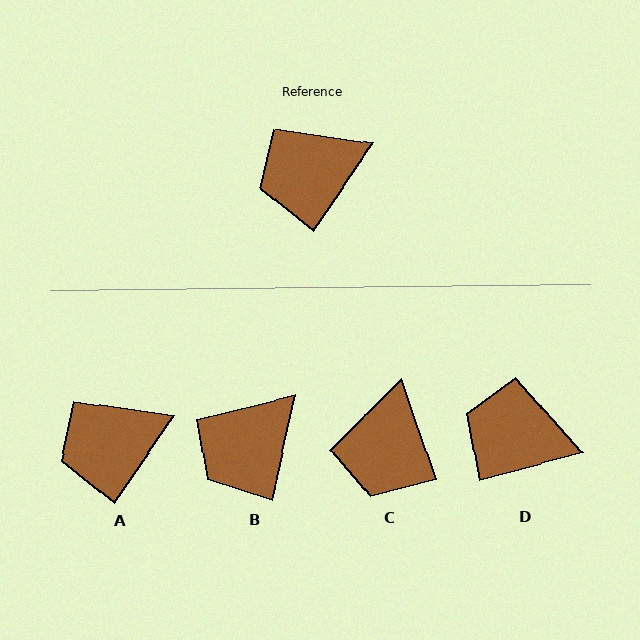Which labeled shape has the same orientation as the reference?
A.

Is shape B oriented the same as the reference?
No, it is off by about 22 degrees.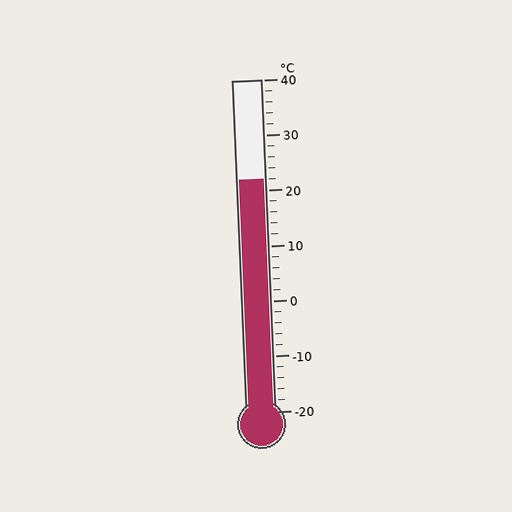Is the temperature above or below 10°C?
The temperature is above 10°C.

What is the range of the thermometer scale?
The thermometer scale ranges from -20°C to 40°C.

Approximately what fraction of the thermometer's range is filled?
The thermometer is filled to approximately 70% of its range.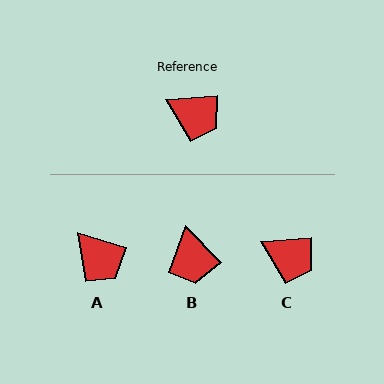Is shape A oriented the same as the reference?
No, it is off by about 21 degrees.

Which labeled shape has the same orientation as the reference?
C.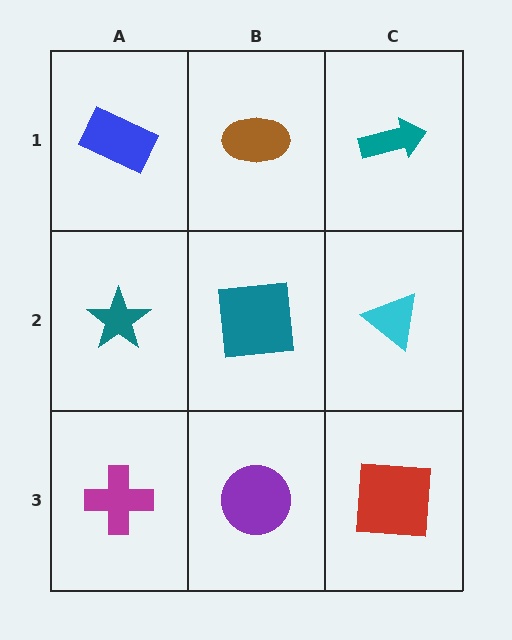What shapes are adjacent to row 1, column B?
A teal square (row 2, column B), a blue rectangle (row 1, column A), a teal arrow (row 1, column C).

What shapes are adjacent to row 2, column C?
A teal arrow (row 1, column C), a red square (row 3, column C), a teal square (row 2, column B).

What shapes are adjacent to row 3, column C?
A cyan triangle (row 2, column C), a purple circle (row 3, column B).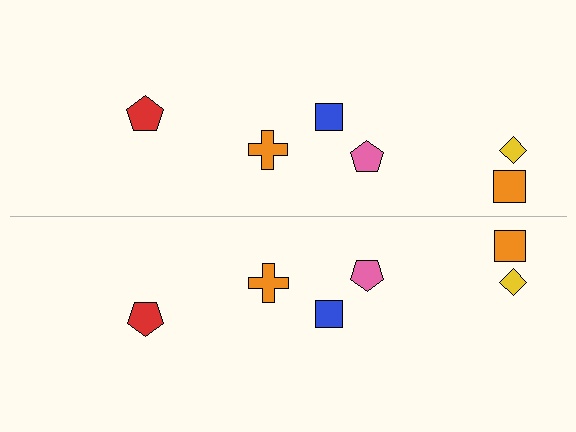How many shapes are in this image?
There are 12 shapes in this image.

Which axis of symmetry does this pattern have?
The pattern has a horizontal axis of symmetry running through the center of the image.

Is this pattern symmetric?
Yes, this pattern has bilateral (reflection) symmetry.